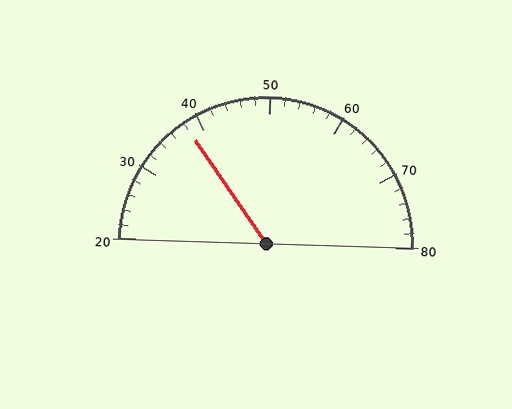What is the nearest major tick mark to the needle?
The nearest major tick mark is 40.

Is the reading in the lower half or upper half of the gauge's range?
The reading is in the lower half of the range (20 to 80).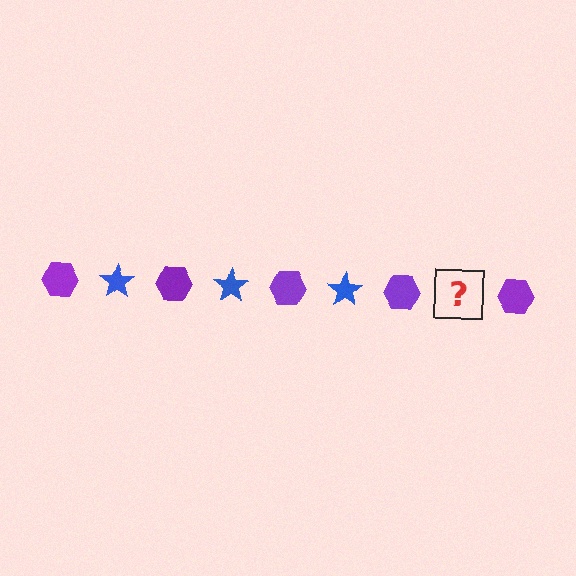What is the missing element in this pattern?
The missing element is a blue star.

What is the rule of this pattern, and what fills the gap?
The rule is that the pattern alternates between purple hexagon and blue star. The gap should be filled with a blue star.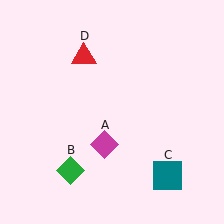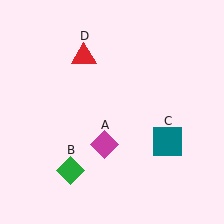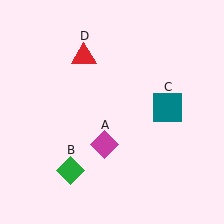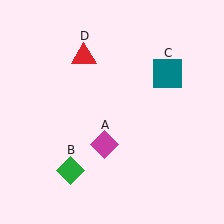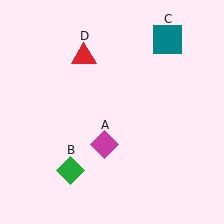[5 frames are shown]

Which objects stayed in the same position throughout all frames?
Magenta diamond (object A) and green diamond (object B) and red triangle (object D) remained stationary.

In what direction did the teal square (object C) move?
The teal square (object C) moved up.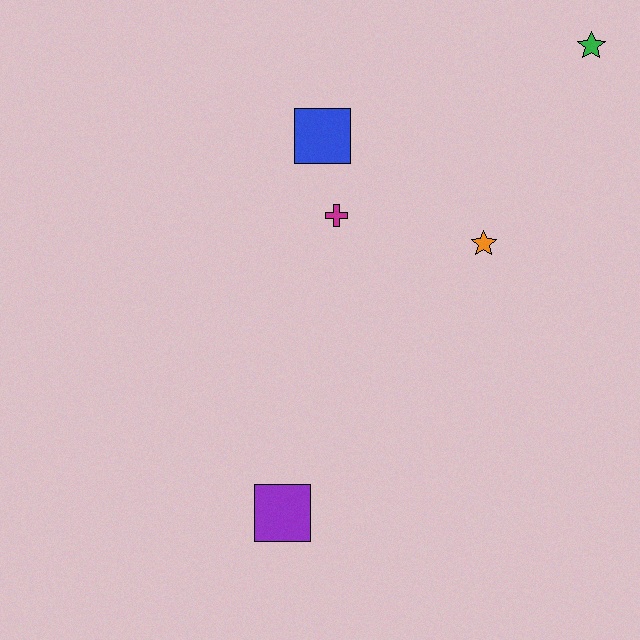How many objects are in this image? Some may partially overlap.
There are 5 objects.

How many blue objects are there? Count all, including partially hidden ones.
There is 1 blue object.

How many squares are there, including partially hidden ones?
There are 2 squares.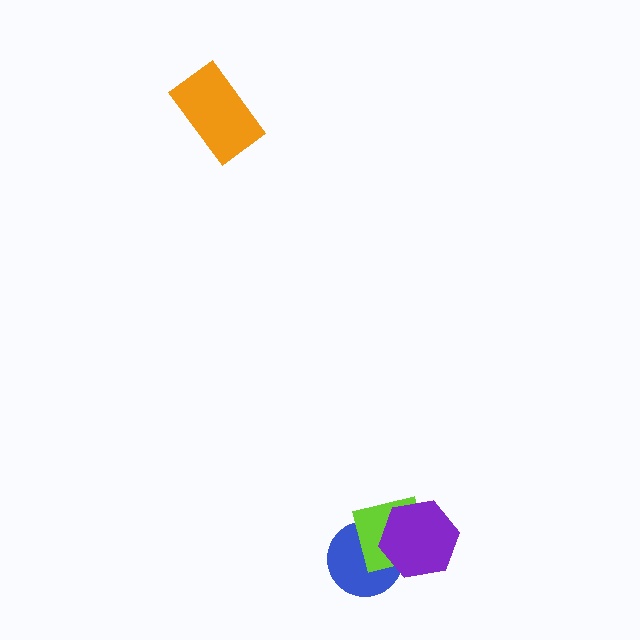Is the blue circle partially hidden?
Yes, it is partially covered by another shape.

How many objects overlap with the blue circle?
2 objects overlap with the blue circle.